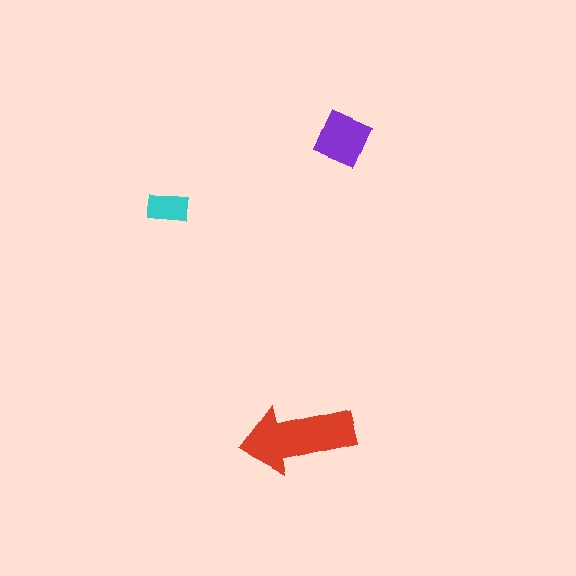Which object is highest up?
The purple diamond is topmost.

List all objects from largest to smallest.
The red arrow, the purple diamond, the cyan rectangle.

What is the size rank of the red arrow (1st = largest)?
1st.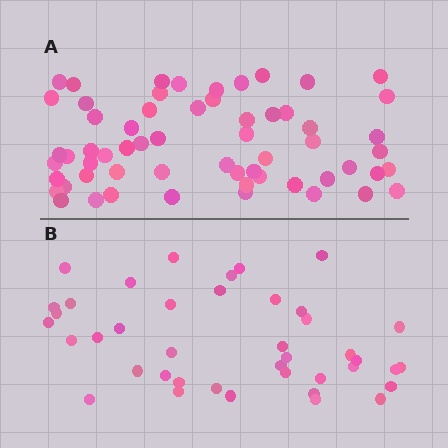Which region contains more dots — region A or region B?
Region A (the top region) has more dots.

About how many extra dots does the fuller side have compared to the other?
Region A has approximately 20 more dots than region B.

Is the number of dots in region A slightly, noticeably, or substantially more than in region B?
Region A has substantially more. The ratio is roughly 1.5 to 1.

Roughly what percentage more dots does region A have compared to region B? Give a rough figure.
About 45% more.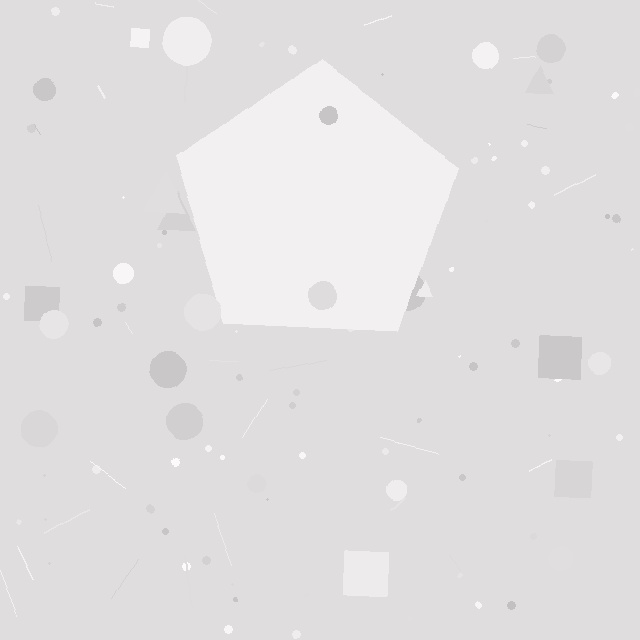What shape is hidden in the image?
A pentagon is hidden in the image.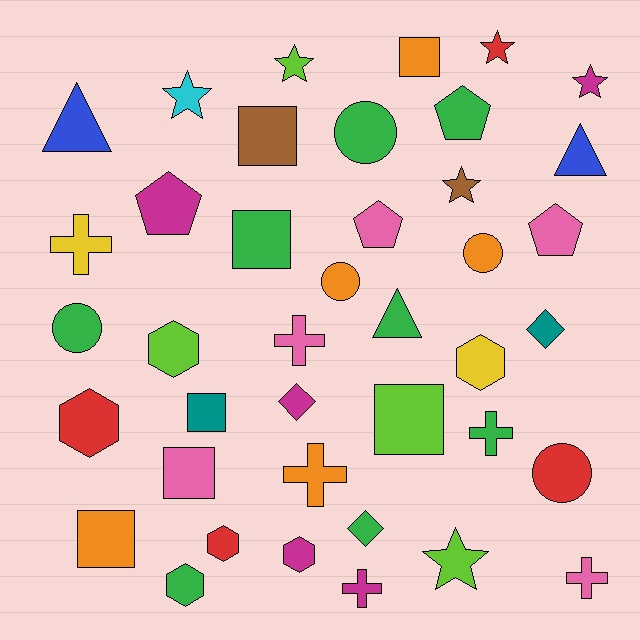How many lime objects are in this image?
There are 4 lime objects.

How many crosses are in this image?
There are 6 crosses.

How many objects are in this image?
There are 40 objects.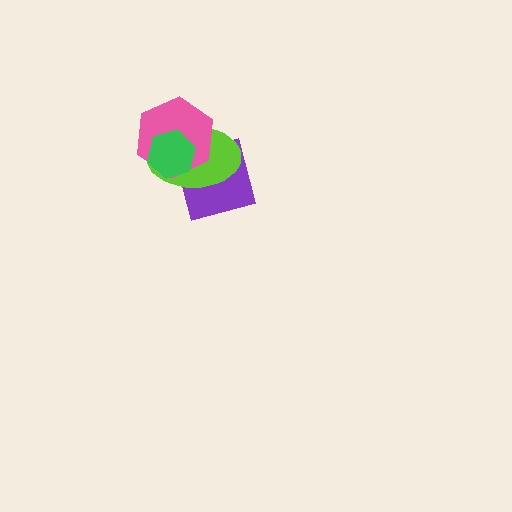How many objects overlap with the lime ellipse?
3 objects overlap with the lime ellipse.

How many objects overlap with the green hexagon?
3 objects overlap with the green hexagon.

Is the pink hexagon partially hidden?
Yes, it is partially covered by another shape.